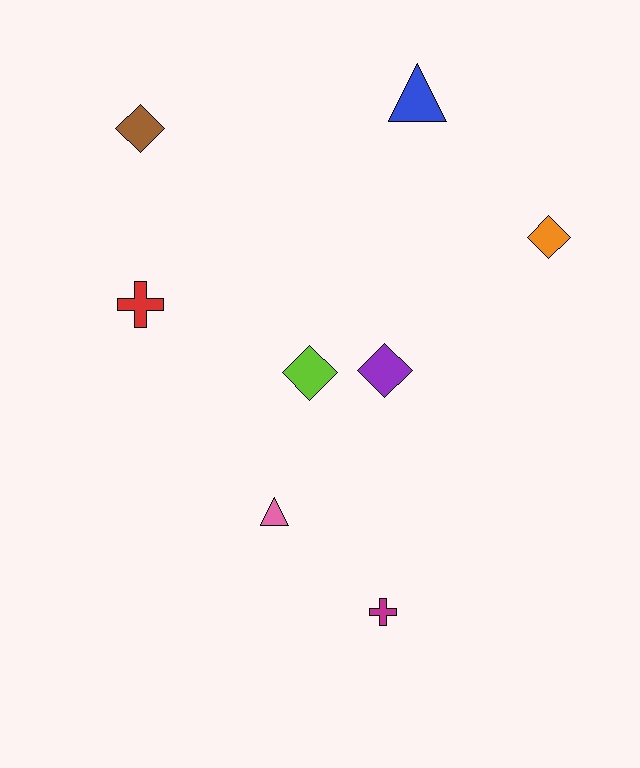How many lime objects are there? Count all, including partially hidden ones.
There is 1 lime object.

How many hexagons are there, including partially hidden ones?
There are no hexagons.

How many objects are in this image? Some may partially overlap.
There are 8 objects.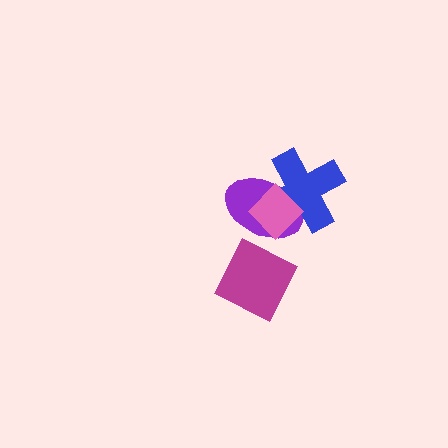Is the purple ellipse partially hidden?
Yes, it is partially covered by another shape.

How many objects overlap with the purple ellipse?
3 objects overlap with the purple ellipse.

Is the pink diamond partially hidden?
No, no other shape covers it.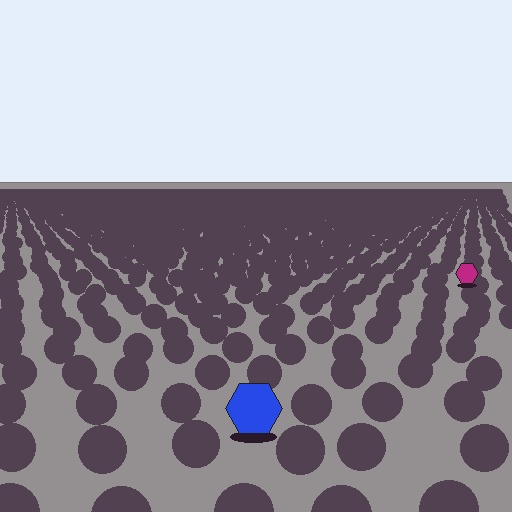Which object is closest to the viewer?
The blue hexagon is closest. The texture marks near it are larger and more spread out.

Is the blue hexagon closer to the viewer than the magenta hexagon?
Yes. The blue hexagon is closer — you can tell from the texture gradient: the ground texture is coarser near it.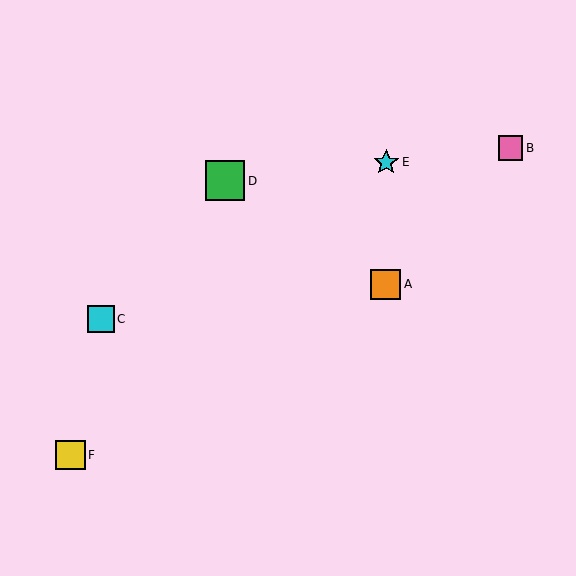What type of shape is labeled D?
Shape D is a green square.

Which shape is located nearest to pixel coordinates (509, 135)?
The pink square (labeled B) at (510, 148) is nearest to that location.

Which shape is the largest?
The green square (labeled D) is the largest.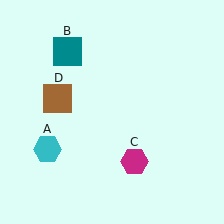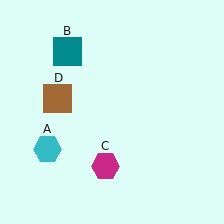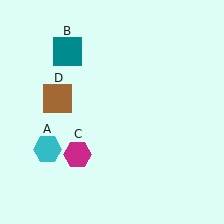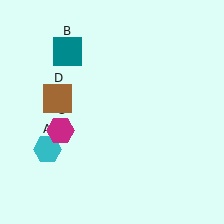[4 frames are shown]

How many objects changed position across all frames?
1 object changed position: magenta hexagon (object C).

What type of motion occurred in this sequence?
The magenta hexagon (object C) rotated clockwise around the center of the scene.